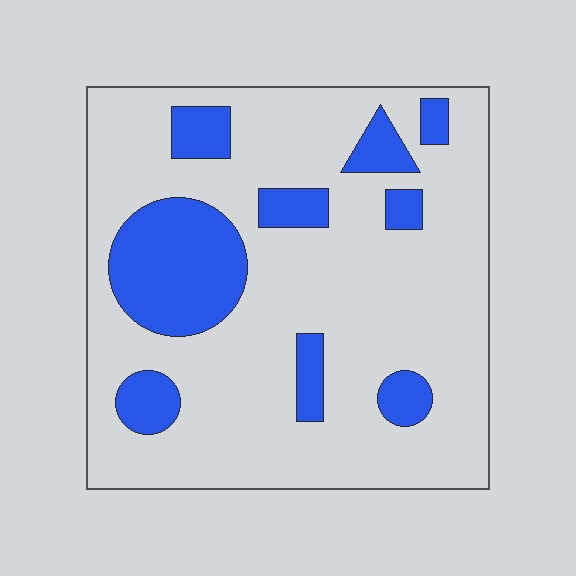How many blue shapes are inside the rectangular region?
9.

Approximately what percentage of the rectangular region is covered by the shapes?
Approximately 20%.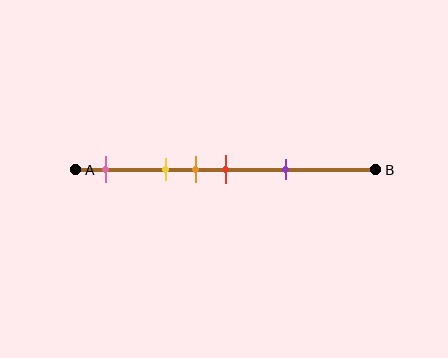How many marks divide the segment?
There are 5 marks dividing the segment.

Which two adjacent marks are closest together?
The orange and red marks are the closest adjacent pair.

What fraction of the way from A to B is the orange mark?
The orange mark is approximately 40% (0.4) of the way from A to B.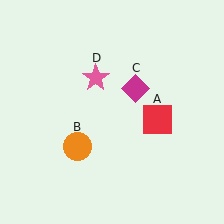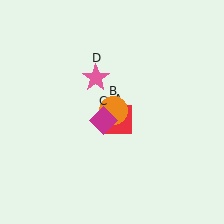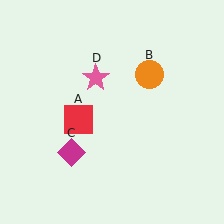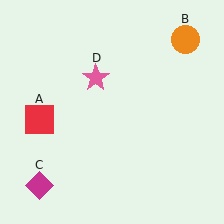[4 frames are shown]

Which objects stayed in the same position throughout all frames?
Pink star (object D) remained stationary.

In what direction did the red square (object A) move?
The red square (object A) moved left.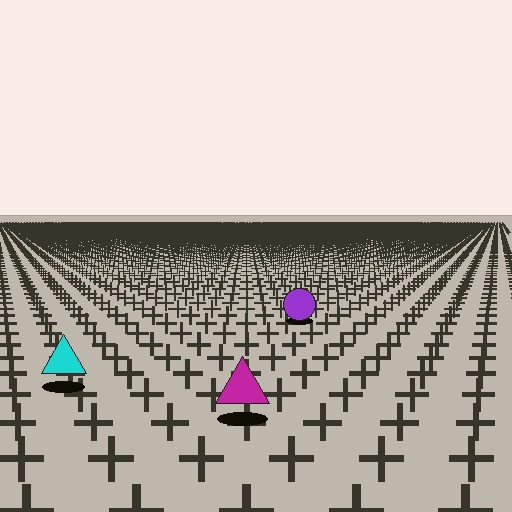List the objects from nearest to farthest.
From nearest to farthest: the magenta triangle, the cyan triangle, the purple circle.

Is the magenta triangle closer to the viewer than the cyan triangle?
Yes. The magenta triangle is closer — you can tell from the texture gradient: the ground texture is coarser near it.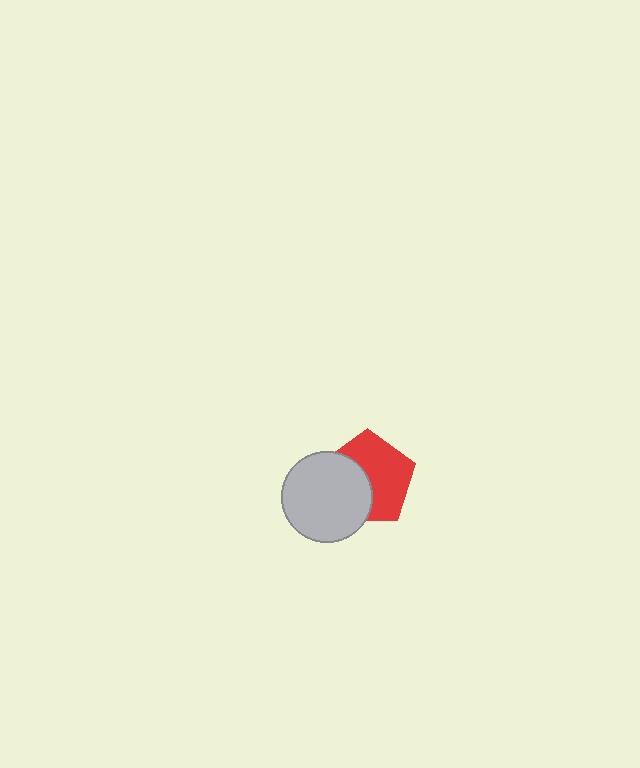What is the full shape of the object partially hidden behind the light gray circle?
The partially hidden object is a red pentagon.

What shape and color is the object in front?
The object in front is a light gray circle.